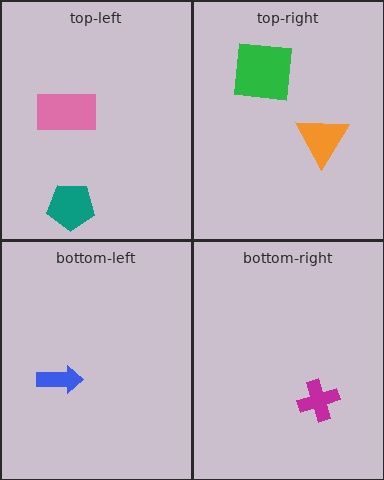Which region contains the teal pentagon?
The top-left region.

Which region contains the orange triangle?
The top-right region.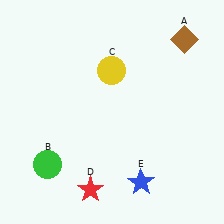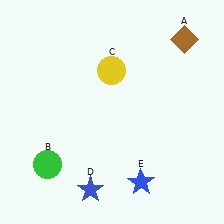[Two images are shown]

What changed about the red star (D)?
In Image 1, D is red. In Image 2, it changed to blue.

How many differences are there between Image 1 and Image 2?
There is 1 difference between the two images.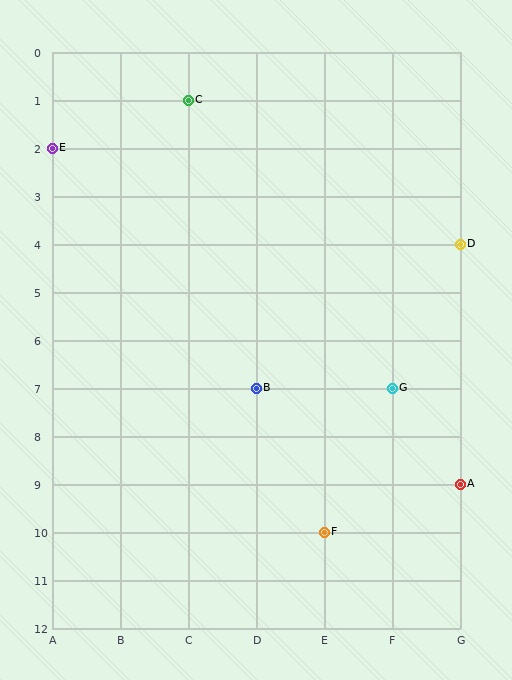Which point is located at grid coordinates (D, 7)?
Point B is at (D, 7).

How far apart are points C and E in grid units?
Points C and E are 2 columns and 1 row apart (about 2.2 grid units diagonally).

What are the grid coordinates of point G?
Point G is at grid coordinates (F, 7).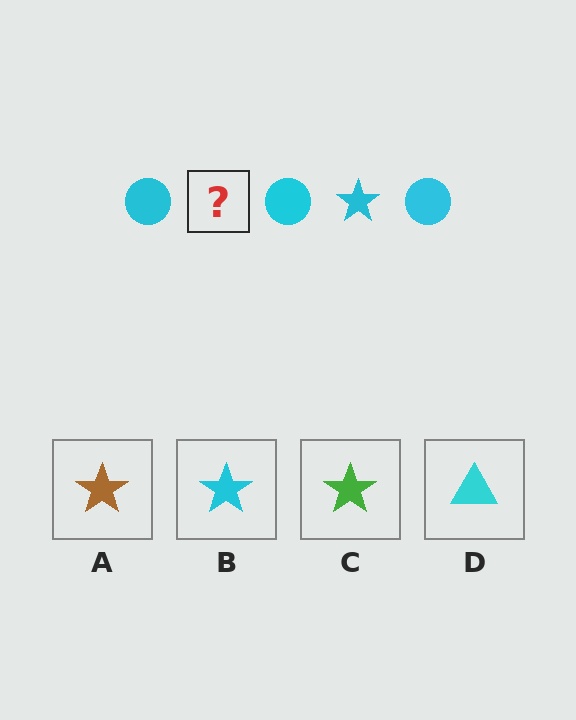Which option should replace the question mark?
Option B.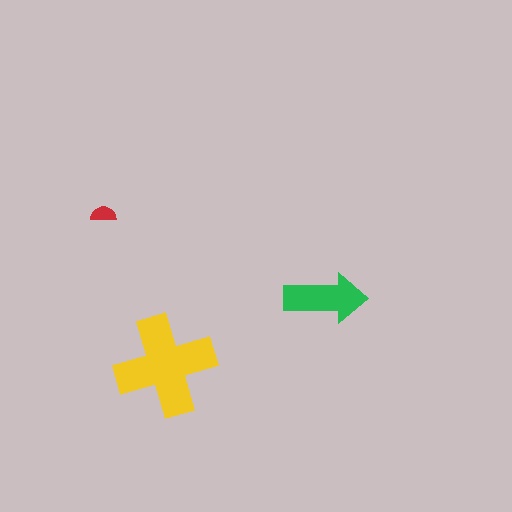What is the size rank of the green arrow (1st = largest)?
2nd.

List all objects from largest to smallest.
The yellow cross, the green arrow, the red semicircle.